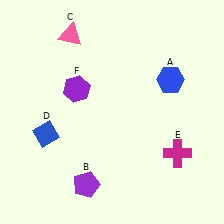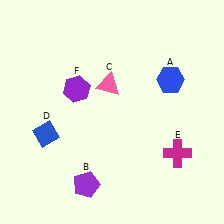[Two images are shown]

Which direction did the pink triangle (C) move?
The pink triangle (C) moved down.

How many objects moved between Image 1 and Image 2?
1 object moved between the two images.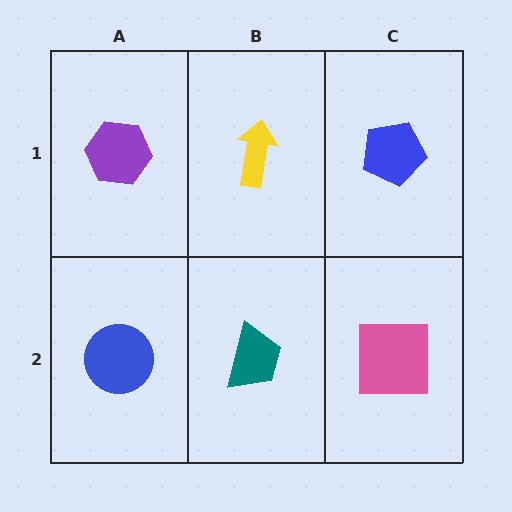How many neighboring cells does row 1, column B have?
3.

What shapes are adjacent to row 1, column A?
A blue circle (row 2, column A), a yellow arrow (row 1, column B).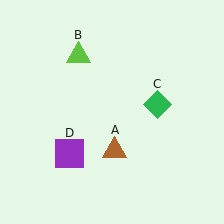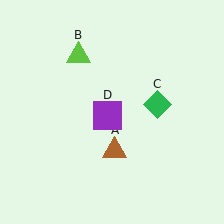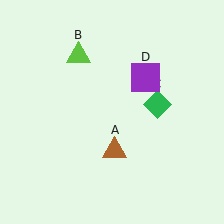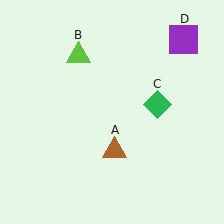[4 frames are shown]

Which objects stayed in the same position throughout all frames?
Brown triangle (object A) and lime triangle (object B) and green diamond (object C) remained stationary.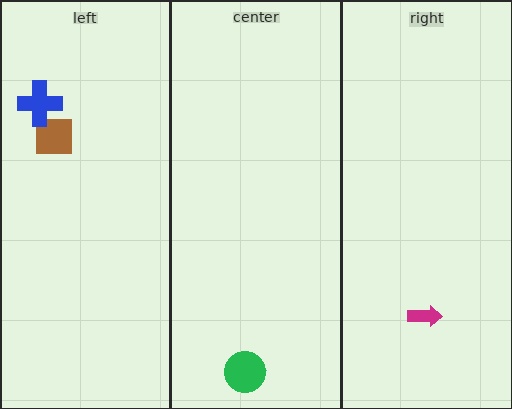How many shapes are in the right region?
1.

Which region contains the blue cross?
The left region.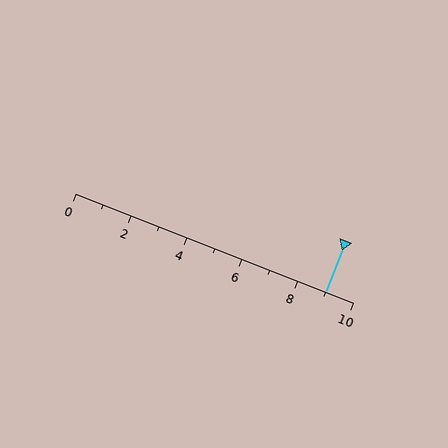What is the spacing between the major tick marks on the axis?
The major ticks are spaced 2 apart.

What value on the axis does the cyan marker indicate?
The marker indicates approximately 9.